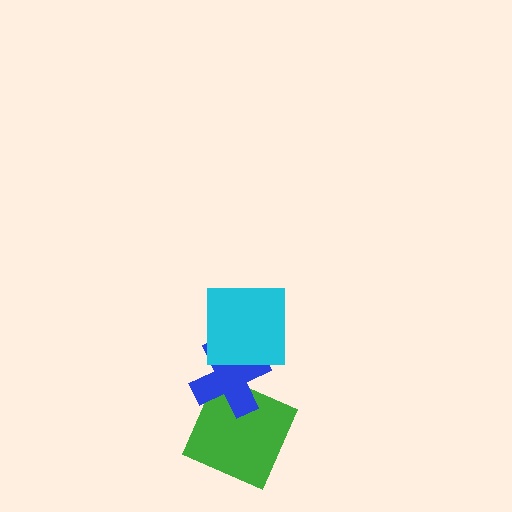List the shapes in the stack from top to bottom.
From top to bottom: the cyan square, the blue cross, the green square.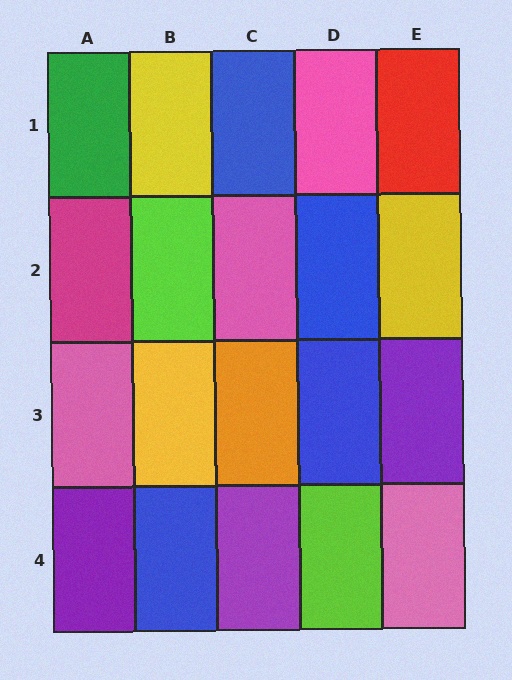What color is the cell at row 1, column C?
Blue.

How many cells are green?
1 cell is green.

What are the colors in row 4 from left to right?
Purple, blue, purple, lime, pink.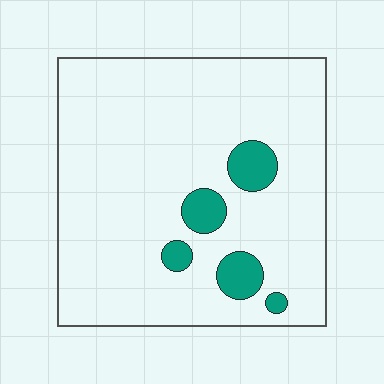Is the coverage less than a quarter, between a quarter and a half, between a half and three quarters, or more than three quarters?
Less than a quarter.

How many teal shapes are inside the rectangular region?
5.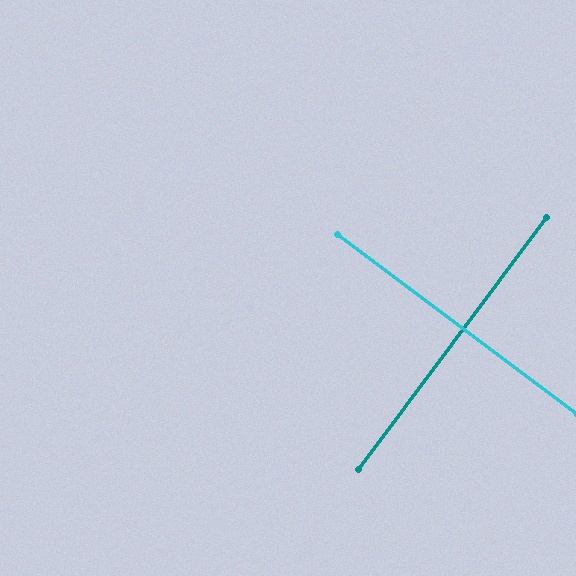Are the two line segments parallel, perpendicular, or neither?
Perpendicular — they meet at approximately 90°.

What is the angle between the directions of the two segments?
Approximately 90 degrees.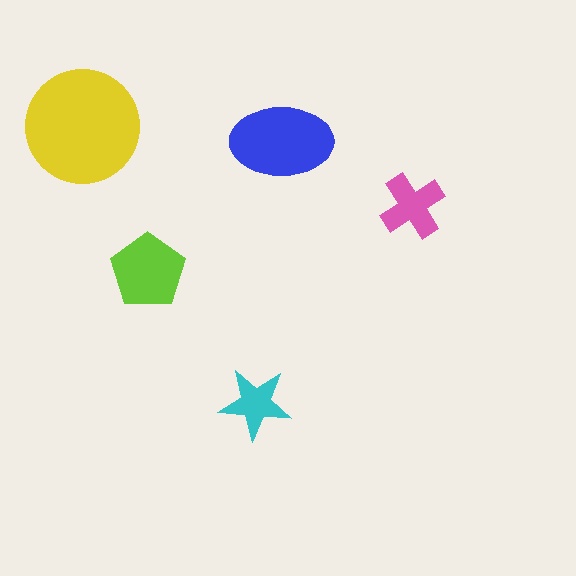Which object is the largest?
The yellow circle.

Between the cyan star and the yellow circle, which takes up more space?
The yellow circle.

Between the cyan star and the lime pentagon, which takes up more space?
The lime pentagon.